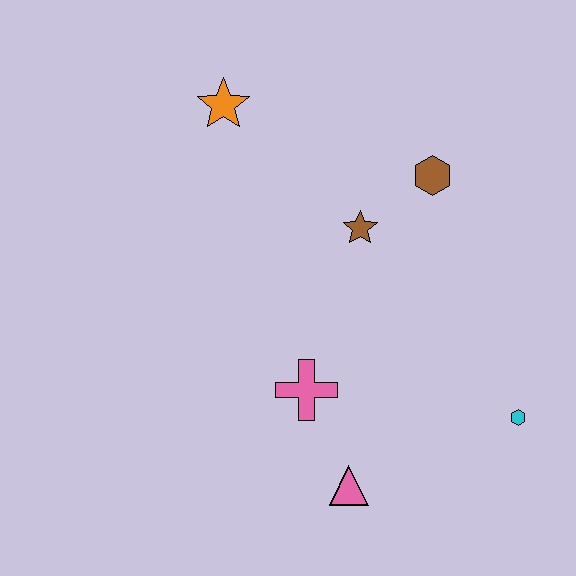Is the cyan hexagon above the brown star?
No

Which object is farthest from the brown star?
The pink triangle is farthest from the brown star.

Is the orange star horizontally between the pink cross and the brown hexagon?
No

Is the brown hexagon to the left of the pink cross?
No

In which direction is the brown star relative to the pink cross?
The brown star is above the pink cross.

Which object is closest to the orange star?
The brown star is closest to the orange star.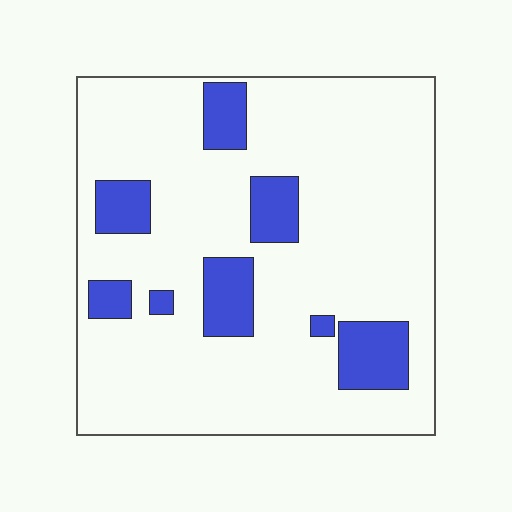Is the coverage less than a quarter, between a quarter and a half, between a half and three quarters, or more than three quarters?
Less than a quarter.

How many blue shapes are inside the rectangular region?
8.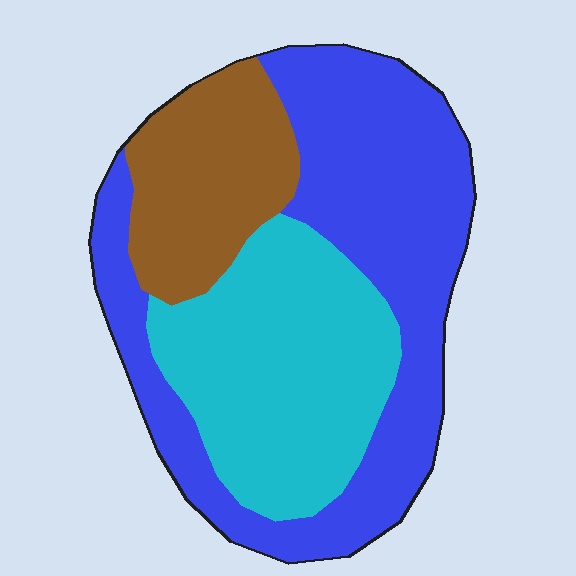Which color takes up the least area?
Brown, at roughly 20%.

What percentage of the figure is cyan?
Cyan takes up about one third (1/3) of the figure.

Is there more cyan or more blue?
Blue.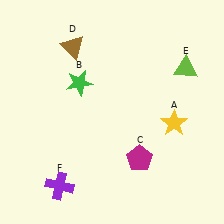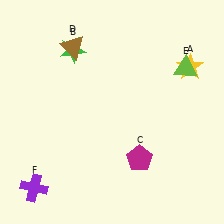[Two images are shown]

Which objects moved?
The objects that moved are: the yellow star (A), the green star (B), the purple cross (F).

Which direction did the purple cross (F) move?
The purple cross (F) moved left.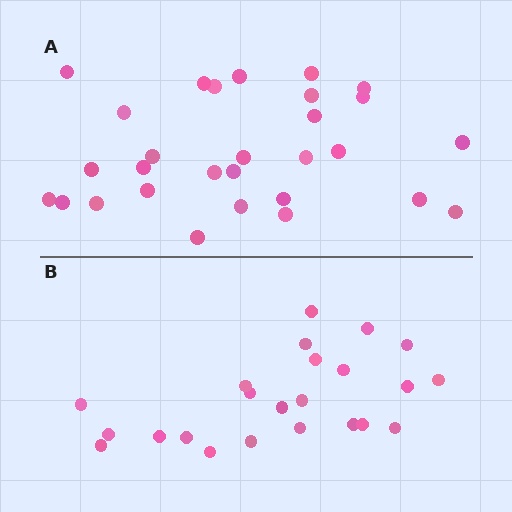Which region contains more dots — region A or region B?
Region A (the top region) has more dots.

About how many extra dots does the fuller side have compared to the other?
Region A has about 6 more dots than region B.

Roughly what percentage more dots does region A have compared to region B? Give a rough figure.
About 25% more.